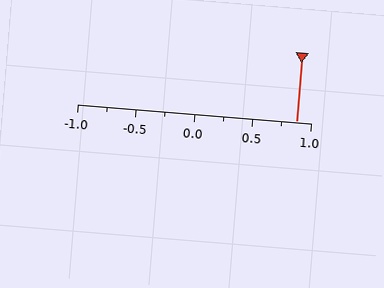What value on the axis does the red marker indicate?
The marker indicates approximately 0.88.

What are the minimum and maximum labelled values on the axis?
The axis runs from -1.0 to 1.0.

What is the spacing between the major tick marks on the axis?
The major ticks are spaced 0.5 apart.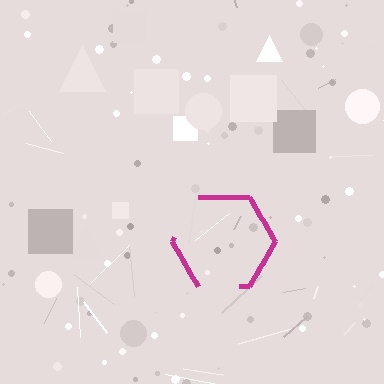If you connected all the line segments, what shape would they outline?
They would outline a hexagon.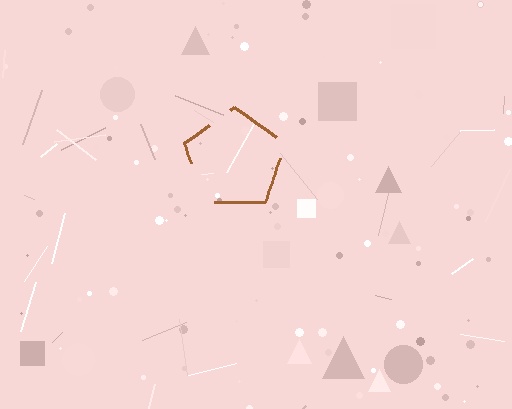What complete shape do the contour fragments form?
The contour fragments form a pentagon.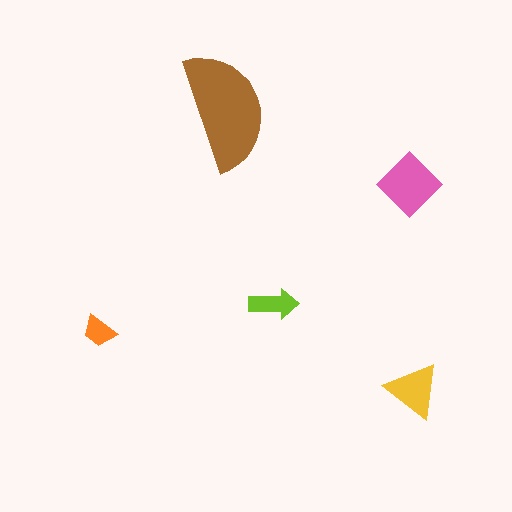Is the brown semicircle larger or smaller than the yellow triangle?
Larger.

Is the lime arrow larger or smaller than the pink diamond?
Smaller.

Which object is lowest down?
The yellow triangle is bottommost.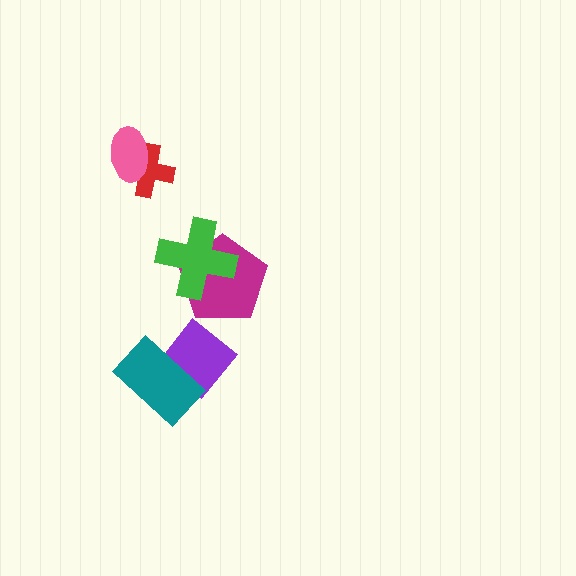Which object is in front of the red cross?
The pink ellipse is in front of the red cross.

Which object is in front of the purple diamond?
The teal rectangle is in front of the purple diamond.